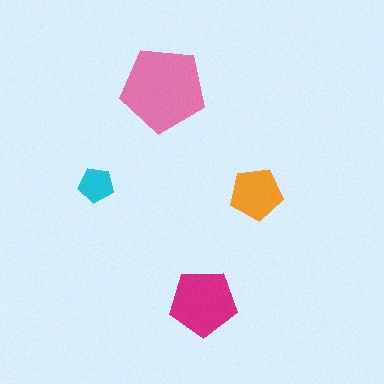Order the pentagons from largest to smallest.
the pink one, the magenta one, the orange one, the cyan one.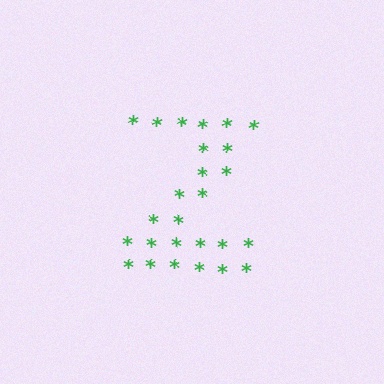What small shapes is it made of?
It is made of small asterisks.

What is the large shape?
The large shape is the letter Z.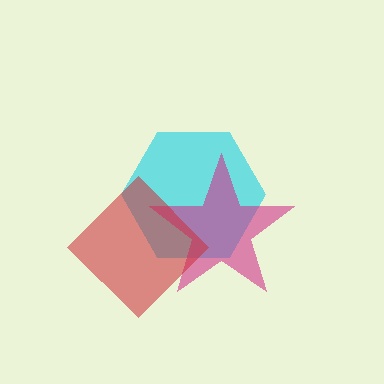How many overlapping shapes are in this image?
There are 3 overlapping shapes in the image.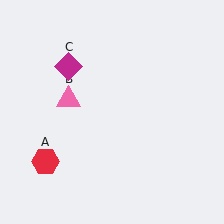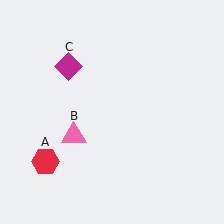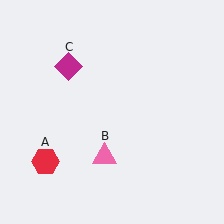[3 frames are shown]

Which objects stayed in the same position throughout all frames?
Red hexagon (object A) and magenta diamond (object C) remained stationary.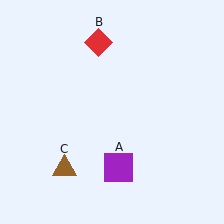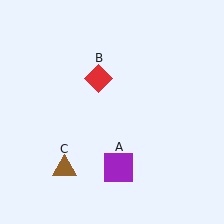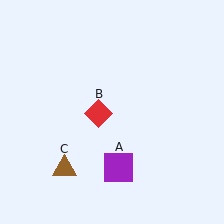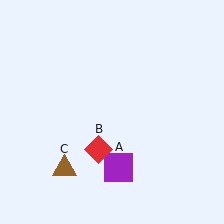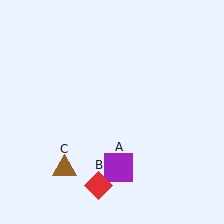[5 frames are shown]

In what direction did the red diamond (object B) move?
The red diamond (object B) moved down.